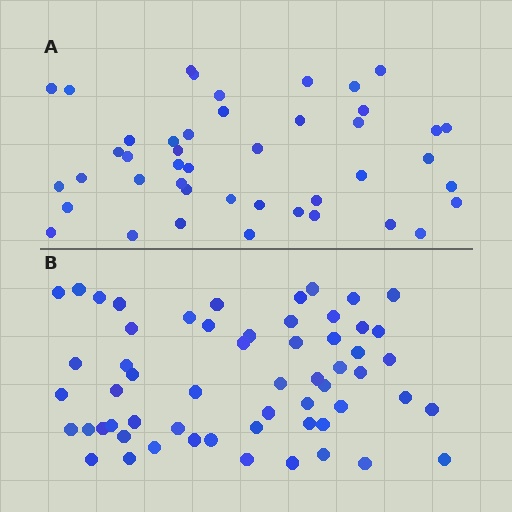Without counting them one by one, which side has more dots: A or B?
Region B (the bottom region) has more dots.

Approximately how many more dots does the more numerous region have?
Region B has approximately 15 more dots than region A.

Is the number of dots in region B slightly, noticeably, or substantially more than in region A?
Region B has noticeably more, but not dramatically so. The ratio is roughly 1.3 to 1.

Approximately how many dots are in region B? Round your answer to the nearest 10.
About 60 dots. (The exact count is 58, which rounds to 60.)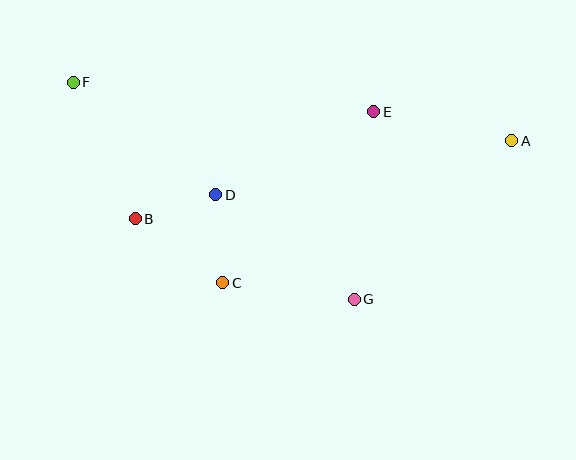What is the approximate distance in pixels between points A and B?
The distance between A and B is approximately 385 pixels.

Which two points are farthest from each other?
Points A and F are farthest from each other.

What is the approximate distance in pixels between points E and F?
The distance between E and F is approximately 302 pixels.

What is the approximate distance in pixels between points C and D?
The distance between C and D is approximately 89 pixels.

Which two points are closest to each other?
Points B and D are closest to each other.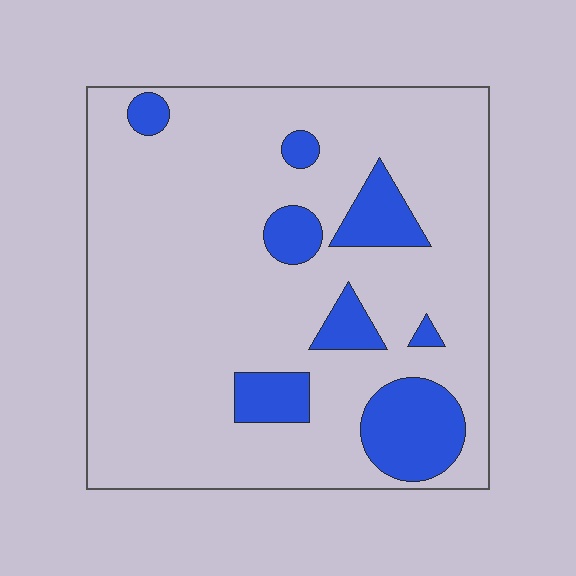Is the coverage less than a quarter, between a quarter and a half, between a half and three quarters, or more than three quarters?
Less than a quarter.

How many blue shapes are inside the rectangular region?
8.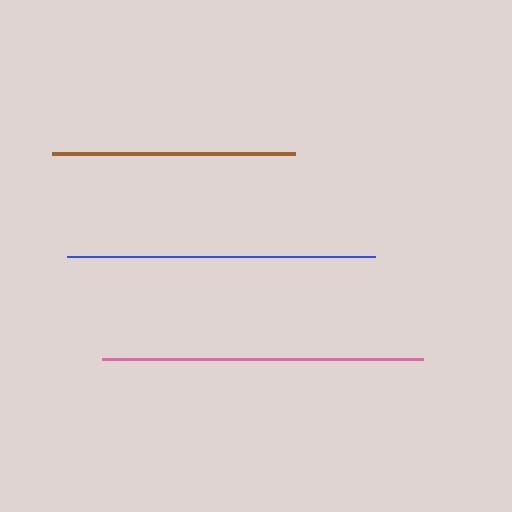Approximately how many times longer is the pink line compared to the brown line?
The pink line is approximately 1.3 times the length of the brown line.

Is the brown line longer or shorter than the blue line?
The blue line is longer than the brown line.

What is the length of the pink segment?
The pink segment is approximately 321 pixels long.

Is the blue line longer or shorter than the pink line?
The pink line is longer than the blue line.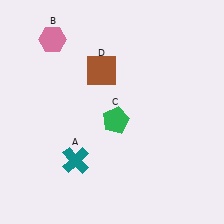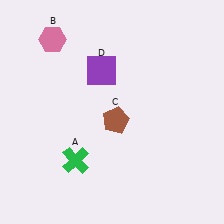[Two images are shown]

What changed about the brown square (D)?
In Image 1, D is brown. In Image 2, it changed to purple.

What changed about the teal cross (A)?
In Image 1, A is teal. In Image 2, it changed to green.